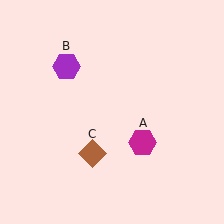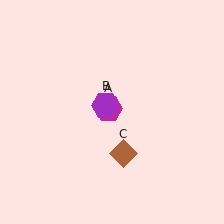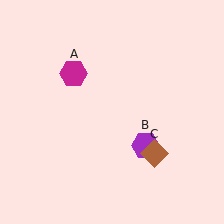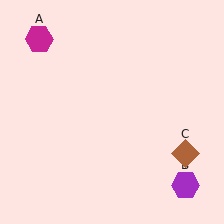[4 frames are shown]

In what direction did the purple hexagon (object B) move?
The purple hexagon (object B) moved down and to the right.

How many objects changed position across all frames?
3 objects changed position: magenta hexagon (object A), purple hexagon (object B), brown diamond (object C).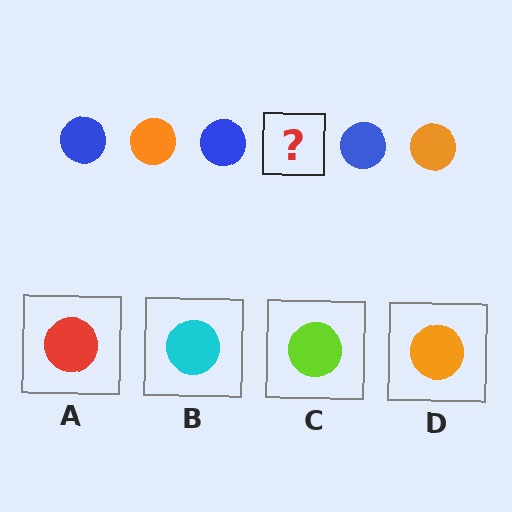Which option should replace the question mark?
Option D.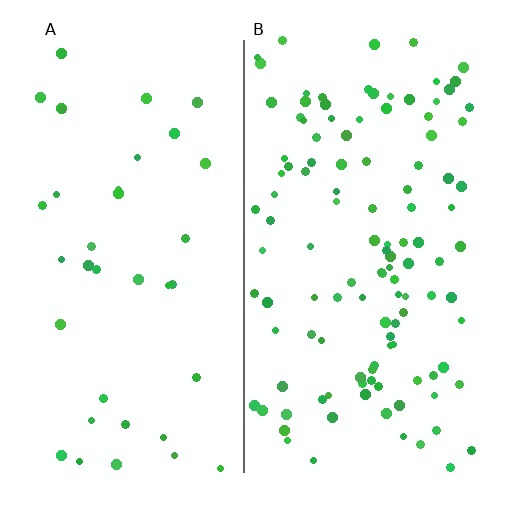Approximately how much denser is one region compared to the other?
Approximately 3.1× — region B over region A.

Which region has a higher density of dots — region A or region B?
B (the right).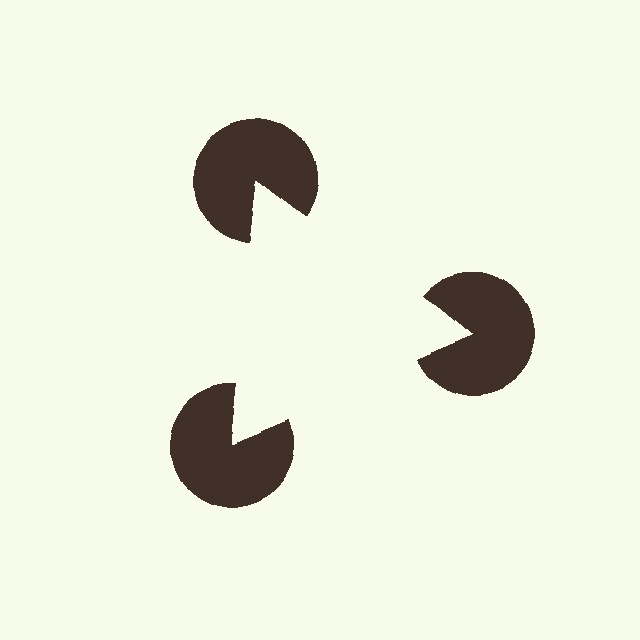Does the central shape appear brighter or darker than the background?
It typically appears slightly brighter than the background, even though no actual brightness change is drawn.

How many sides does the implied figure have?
3 sides.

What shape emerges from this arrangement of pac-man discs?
An illusory triangle — its edges are inferred from the aligned wedge cuts in the pac-man discs, not physically drawn.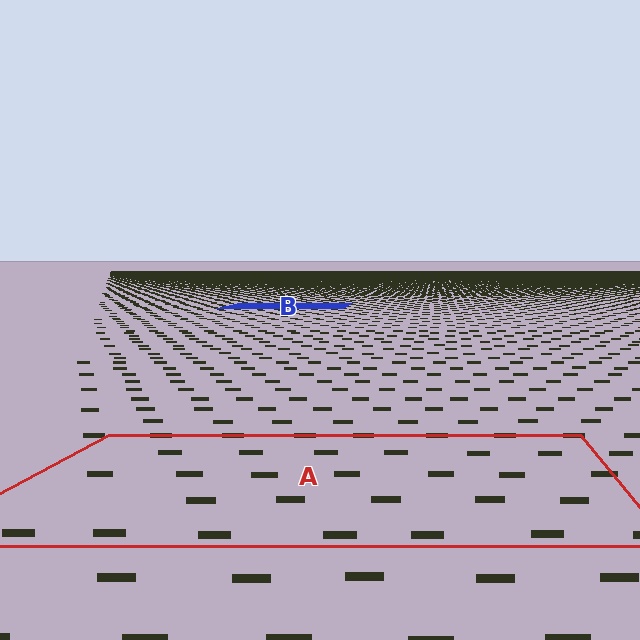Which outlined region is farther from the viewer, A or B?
Region B is farther from the viewer — the texture elements inside it appear smaller and more densely packed.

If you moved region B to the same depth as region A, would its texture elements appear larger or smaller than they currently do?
They would appear larger. At a closer depth, the same texture elements are projected at a bigger on-screen size.